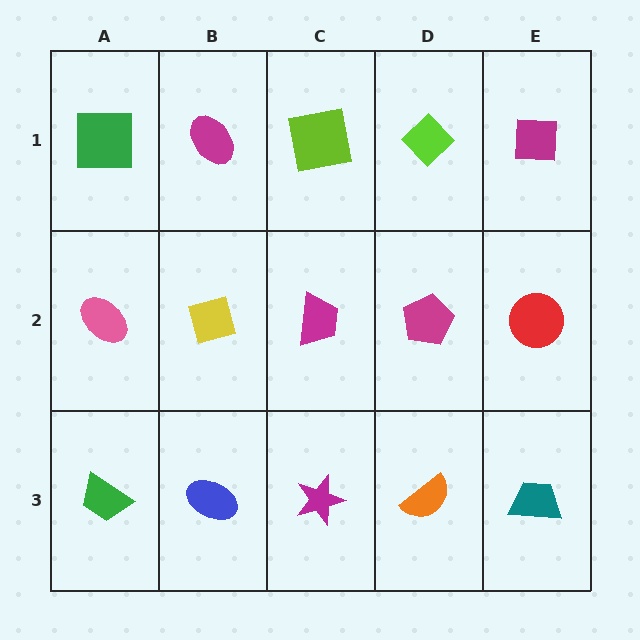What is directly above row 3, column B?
A yellow square.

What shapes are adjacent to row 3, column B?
A yellow square (row 2, column B), a green trapezoid (row 3, column A), a magenta star (row 3, column C).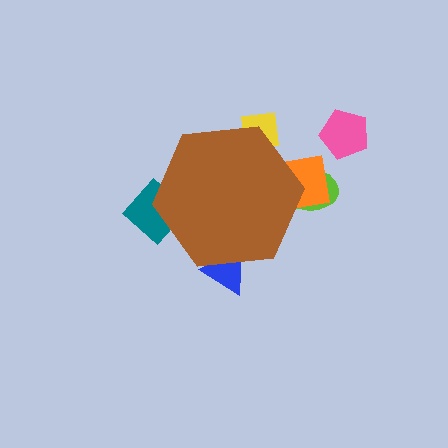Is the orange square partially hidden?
Yes, the orange square is partially hidden behind the brown hexagon.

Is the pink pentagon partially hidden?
No, the pink pentagon is fully visible.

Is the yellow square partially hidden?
Yes, the yellow square is partially hidden behind the brown hexagon.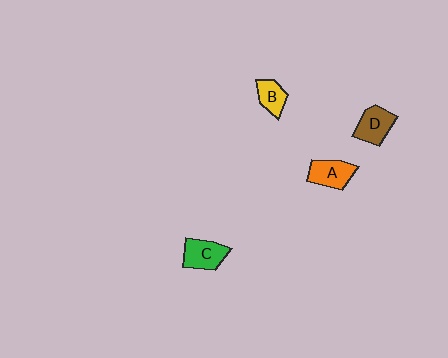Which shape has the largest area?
Shape C (green).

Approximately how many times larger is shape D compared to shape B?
Approximately 1.3 times.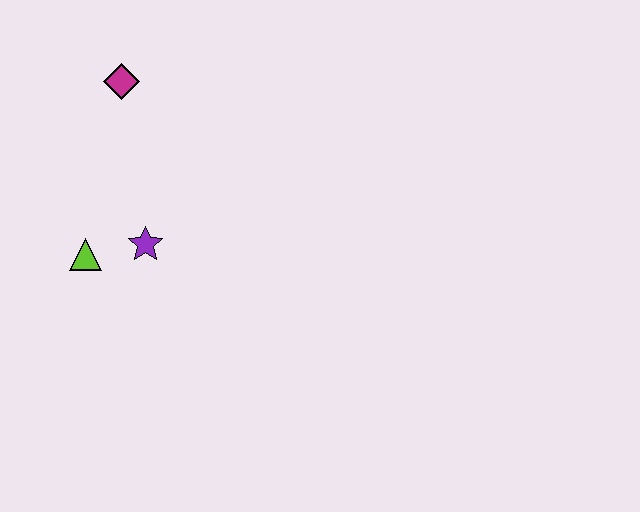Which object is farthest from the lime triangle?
The magenta diamond is farthest from the lime triangle.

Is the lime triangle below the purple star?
Yes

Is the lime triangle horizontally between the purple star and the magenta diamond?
No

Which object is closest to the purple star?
The lime triangle is closest to the purple star.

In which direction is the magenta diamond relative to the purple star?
The magenta diamond is above the purple star.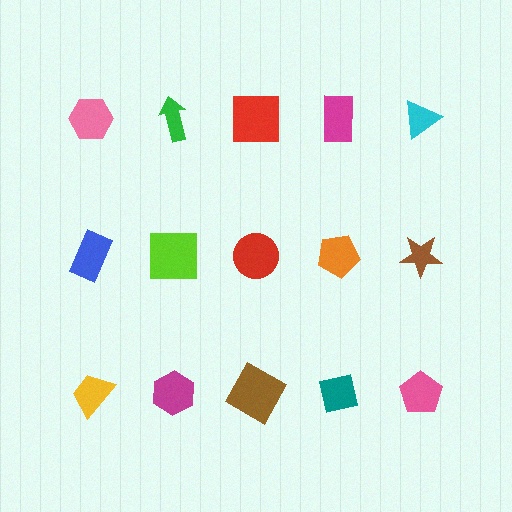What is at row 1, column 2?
A green arrow.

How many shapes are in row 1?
5 shapes.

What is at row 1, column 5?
A cyan triangle.